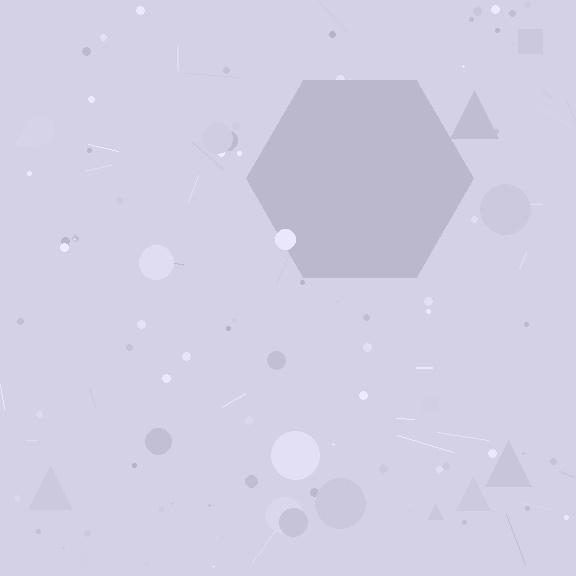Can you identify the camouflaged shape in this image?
The camouflaged shape is a hexagon.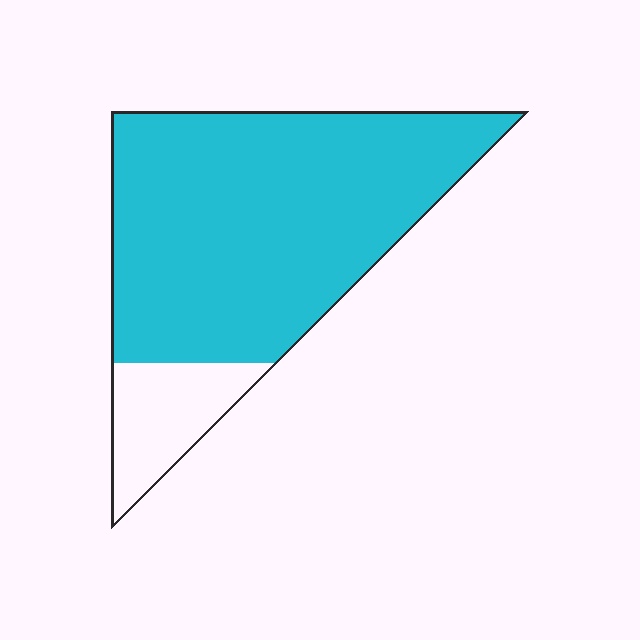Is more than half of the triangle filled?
Yes.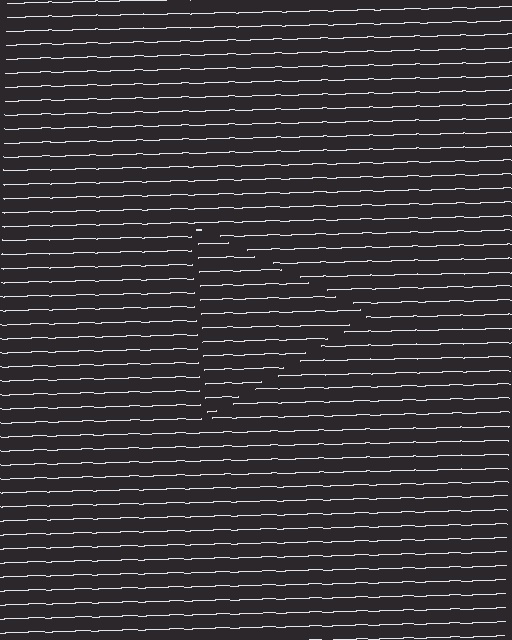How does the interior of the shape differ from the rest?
The interior of the shape contains the same grating, shifted by half a period — the contour is defined by the phase discontinuity where line-ends from the inner and outer gratings abut.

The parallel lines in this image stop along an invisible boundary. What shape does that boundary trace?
An illusory triangle. The interior of the shape contains the same grating, shifted by half a period — the contour is defined by the phase discontinuity where line-ends from the inner and outer gratings abut.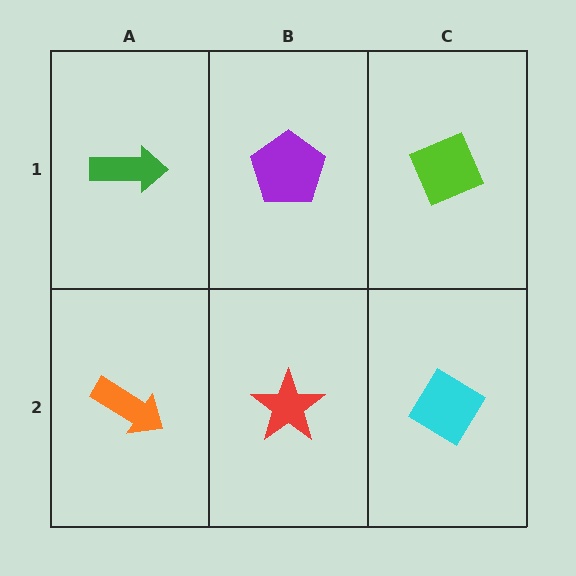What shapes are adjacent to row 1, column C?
A cyan diamond (row 2, column C), a purple pentagon (row 1, column B).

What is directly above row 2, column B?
A purple pentagon.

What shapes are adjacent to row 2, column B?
A purple pentagon (row 1, column B), an orange arrow (row 2, column A), a cyan diamond (row 2, column C).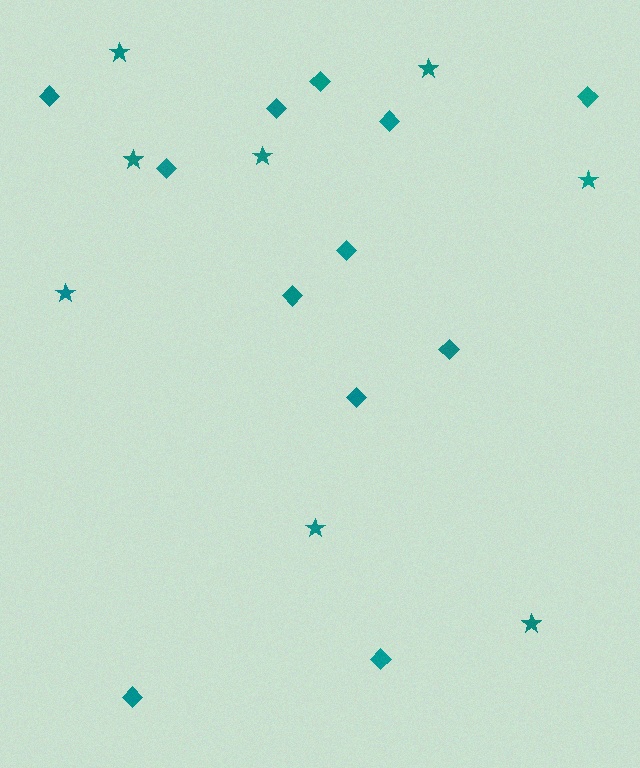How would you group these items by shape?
There are 2 groups: one group of stars (8) and one group of diamonds (12).